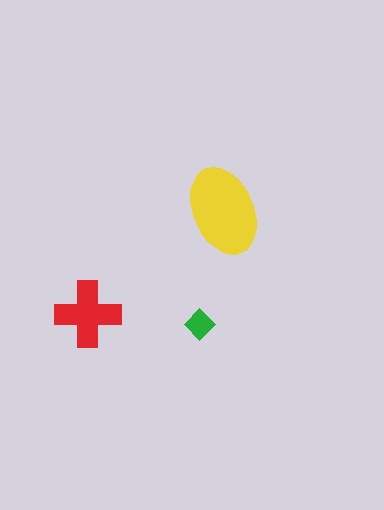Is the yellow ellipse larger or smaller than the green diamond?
Larger.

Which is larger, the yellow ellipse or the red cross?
The yellow ellipse.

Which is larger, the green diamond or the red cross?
The red cross.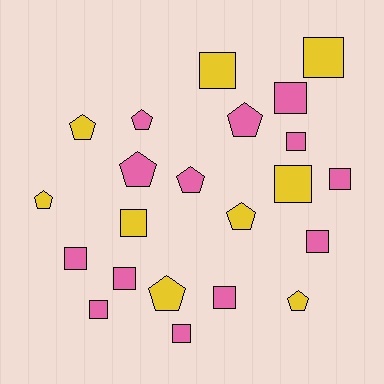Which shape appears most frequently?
Square, with 13 objects.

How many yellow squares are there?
There are 4 yellow squares.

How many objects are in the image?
There are 22 objects.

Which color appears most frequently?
Pink, with 13 objects.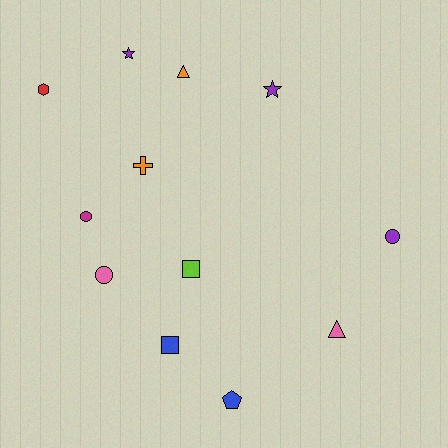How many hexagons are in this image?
There is 1 hexagon.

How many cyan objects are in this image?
There are no cyan objects.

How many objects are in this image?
There are 12 objects.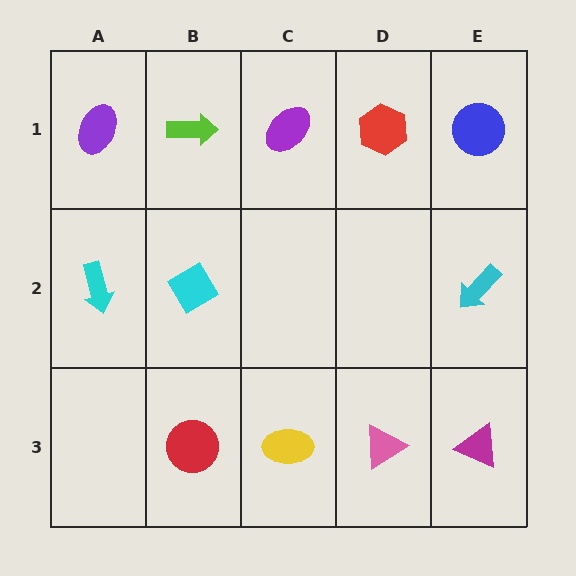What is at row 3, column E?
A magenta triangle.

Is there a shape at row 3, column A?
No, that cell is empty.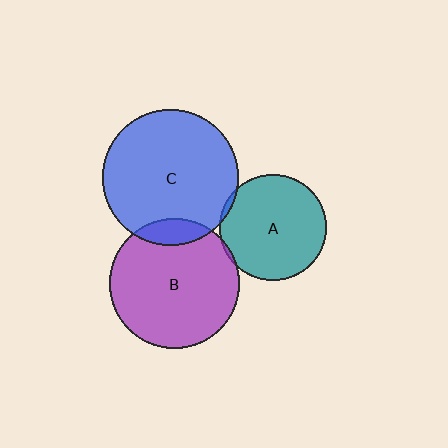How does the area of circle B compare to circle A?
Approximately 1.5 times.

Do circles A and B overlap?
Yes.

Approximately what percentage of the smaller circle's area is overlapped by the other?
Approximately 5%.